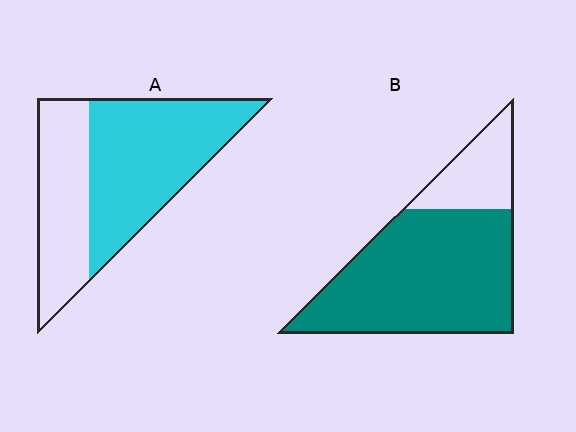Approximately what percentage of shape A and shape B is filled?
A is approximately 60% and B is approximately 80%.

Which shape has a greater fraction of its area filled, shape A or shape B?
Shape B.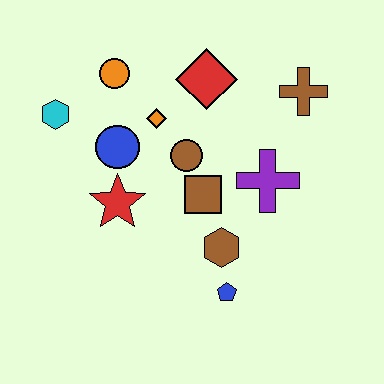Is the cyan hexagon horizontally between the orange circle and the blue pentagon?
No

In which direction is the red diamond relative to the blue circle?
The red diamond is to the right of the blue circle.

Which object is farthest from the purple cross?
The cyan hexagon is farthest from the purple cross.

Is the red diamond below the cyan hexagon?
No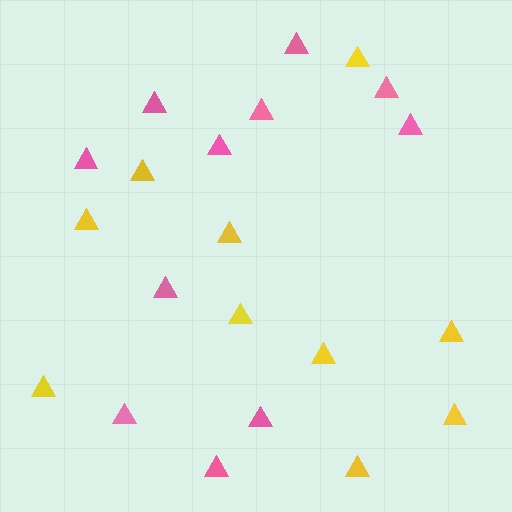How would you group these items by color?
There are 2 groups: one group of yellow triangles (10) and one group of pink triangles (11).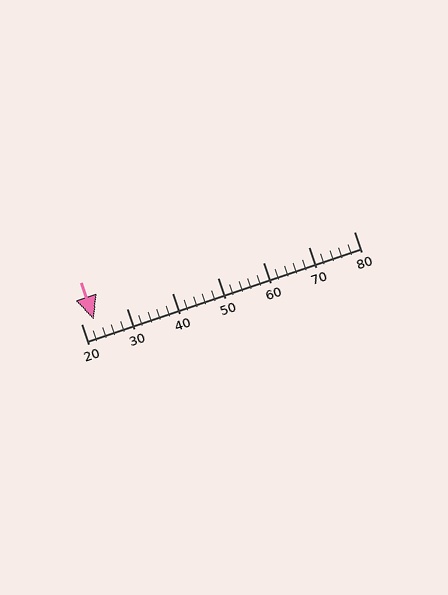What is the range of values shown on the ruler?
The ruler shows values from 20 to 80.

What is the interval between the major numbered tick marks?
The major tick marks are spaced 10 units apart.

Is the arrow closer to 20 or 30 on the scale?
The arrow is closer to 20.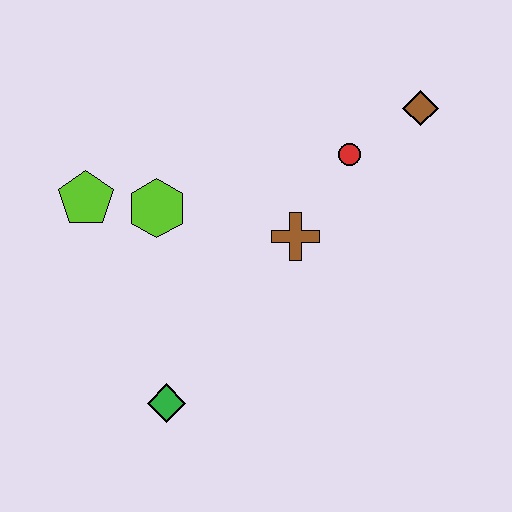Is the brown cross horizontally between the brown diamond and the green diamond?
Yes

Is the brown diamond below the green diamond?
No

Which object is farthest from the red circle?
The green diamond is farthest from the red circle.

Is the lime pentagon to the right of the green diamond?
No